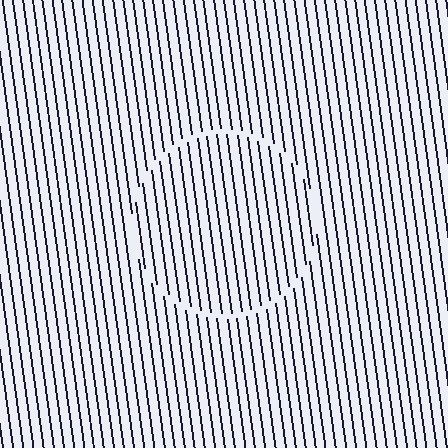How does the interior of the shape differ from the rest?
The interior of the shape contains the same grating, shifted by half a period — the contour is defined by the phase discontinuity where line-ends from the inner and outer gratings abut.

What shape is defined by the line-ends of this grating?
An illusory circle. The interior of the shape contains the same grating, shifted by half a period — the contour is defined by the phase discontinuity where line-ends from the inner and outer gratings abut.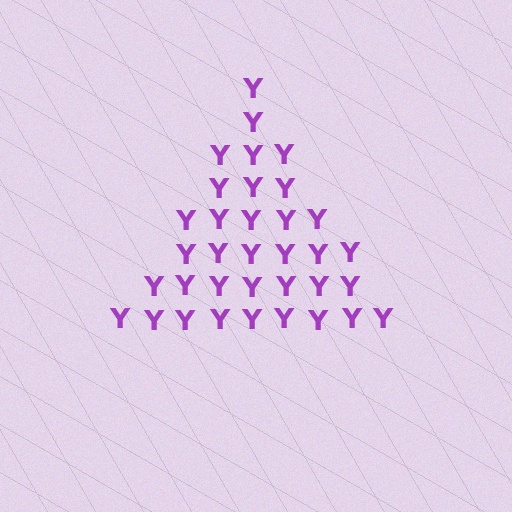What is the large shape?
The large shape is a triangle.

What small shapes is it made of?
It is made of small letter Y's.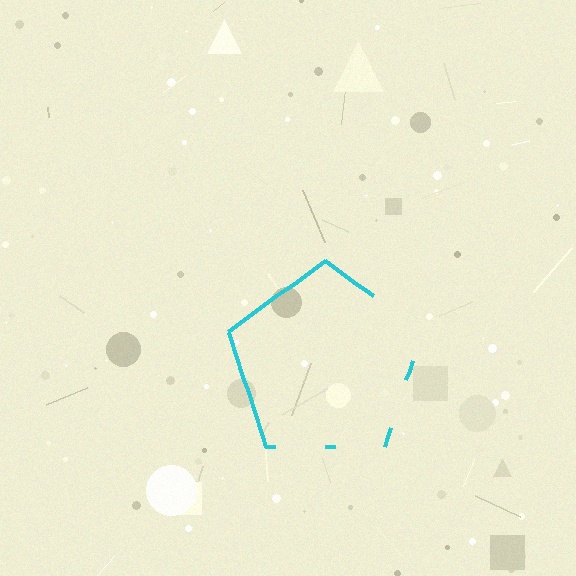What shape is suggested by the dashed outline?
The dashed outline suggests a pentagon.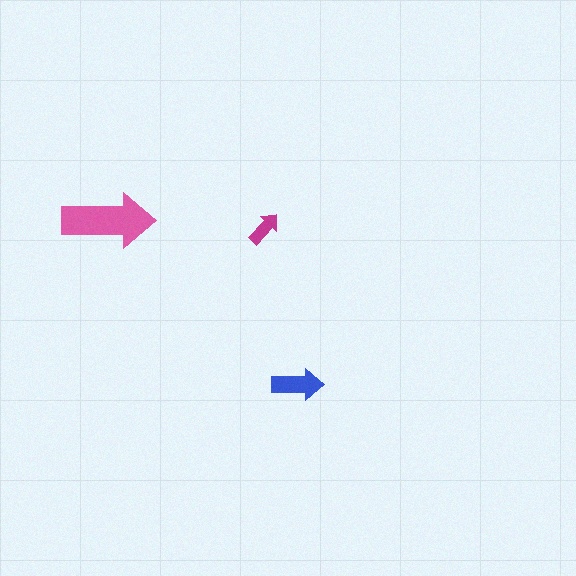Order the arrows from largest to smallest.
the pink one, the blue one, the magenta one.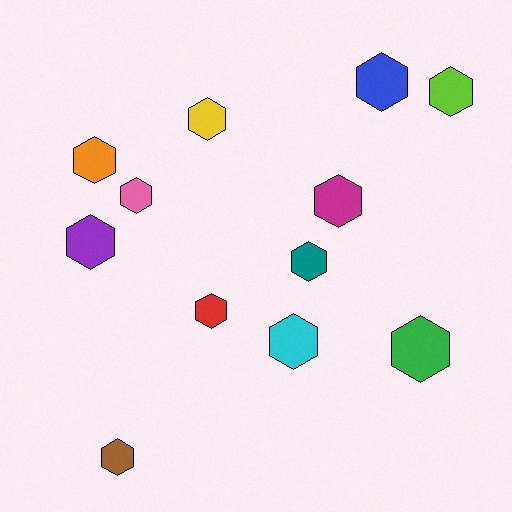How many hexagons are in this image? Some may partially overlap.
There are 12 hexagons.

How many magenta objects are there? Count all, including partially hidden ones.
There is 1 magenta object.